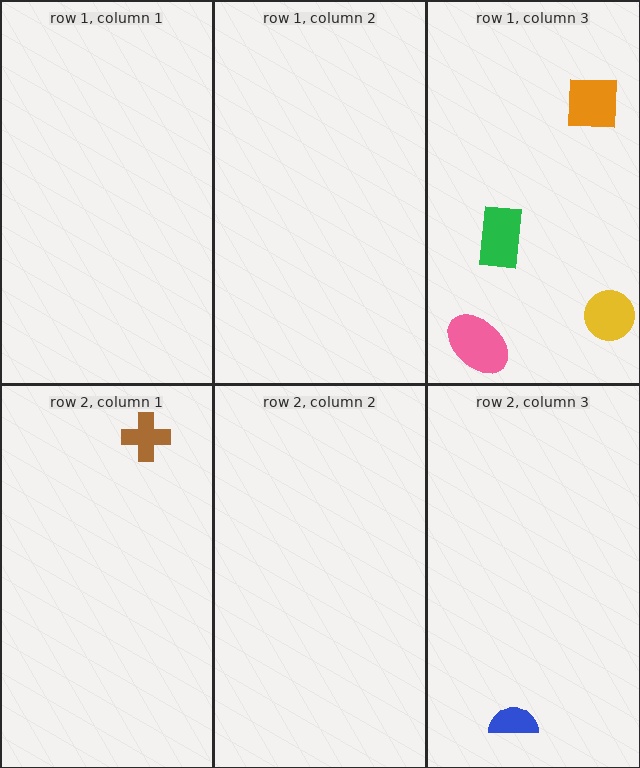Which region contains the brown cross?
The row 2, column 1 region.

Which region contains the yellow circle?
The row 1, column 3 region.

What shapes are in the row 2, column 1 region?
The brown cross.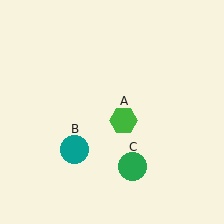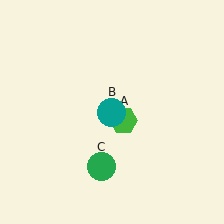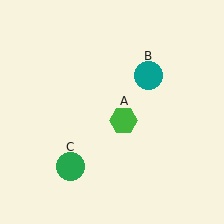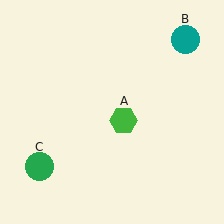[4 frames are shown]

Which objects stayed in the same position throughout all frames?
Green hexagon (object A) remained stationary.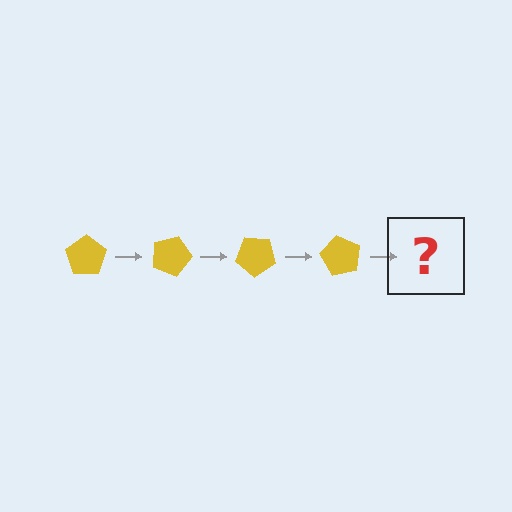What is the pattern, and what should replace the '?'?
The pattern is that the pentagon rotates 20 degrees each step. The '?' should be a yellow pentagon rotated 80 degrees.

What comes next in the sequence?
The next element should be a yellow pentagon rotated 80 degrees.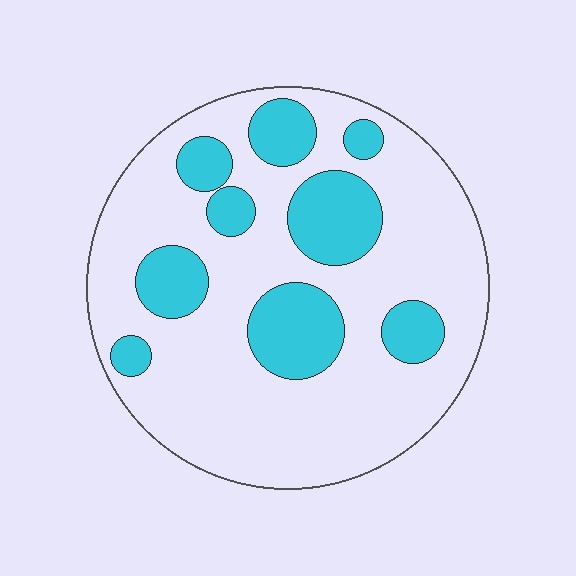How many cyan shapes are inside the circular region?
9.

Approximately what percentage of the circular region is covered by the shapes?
Approximately 25%.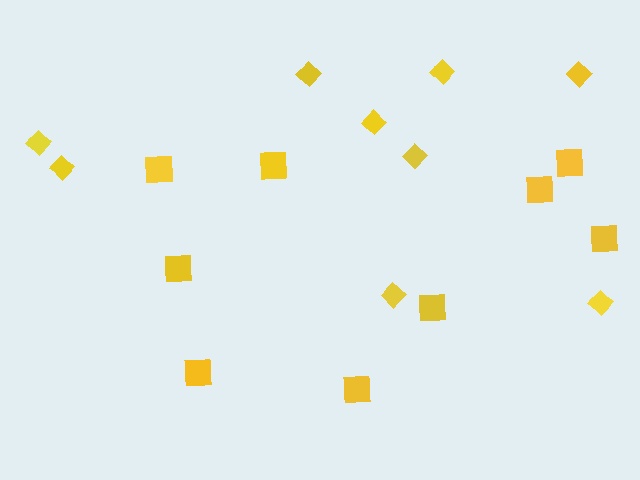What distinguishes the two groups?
There are 2 groups: one group of diamonds (9) and one group of squares (9).